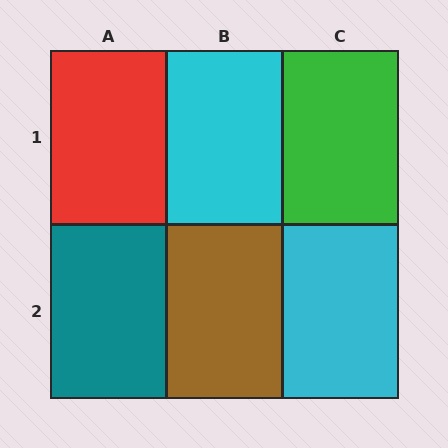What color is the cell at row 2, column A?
Teal.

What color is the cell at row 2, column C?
Cyan.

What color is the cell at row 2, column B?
Brown.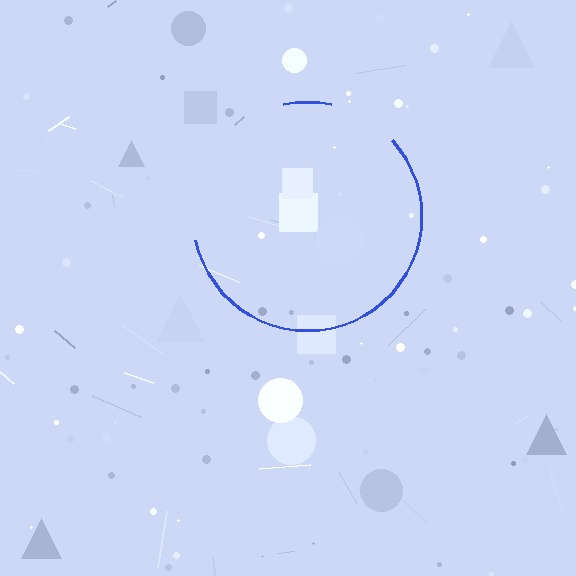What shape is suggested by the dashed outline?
The dashed outline suggests a circle.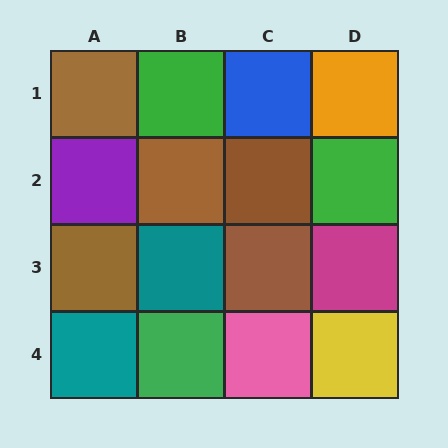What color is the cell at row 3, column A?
Brown.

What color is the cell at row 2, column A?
Purple.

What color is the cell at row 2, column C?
Brown.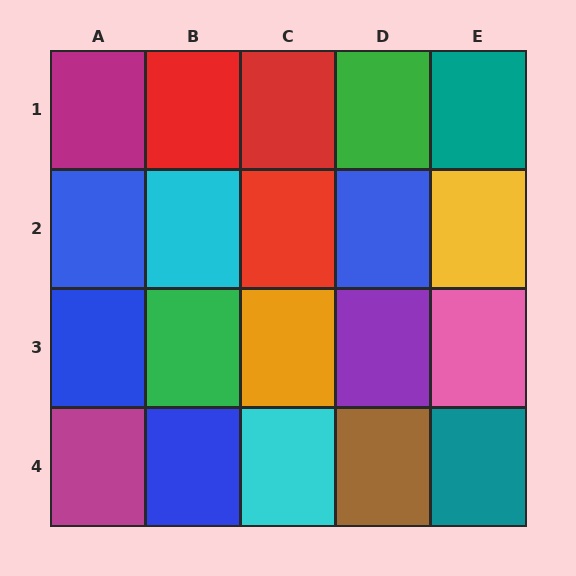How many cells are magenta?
2 cells are magenta.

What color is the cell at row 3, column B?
Green.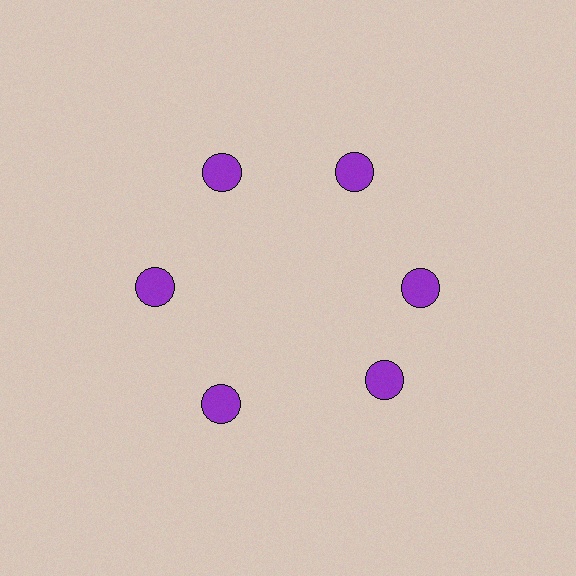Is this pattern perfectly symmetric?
No. The 6 purple circles are arranged in a ring, but one element near the 5 o'clock position is rotated out of alignment along the ring, breaking the 6-fold rotational symmetry.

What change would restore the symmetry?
The symmetry would be restored by rotating it back into even spacing with its neighbors so that all 6 circles sit at equal angles and equal distance from the center.